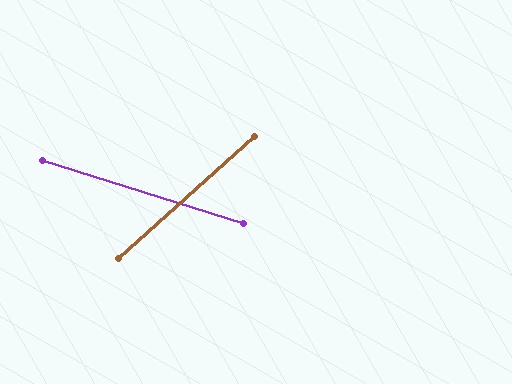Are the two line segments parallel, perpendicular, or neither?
Neither parallel nor perpendicular — they differ by about 59°.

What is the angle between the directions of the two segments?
Approximately 59 degrees.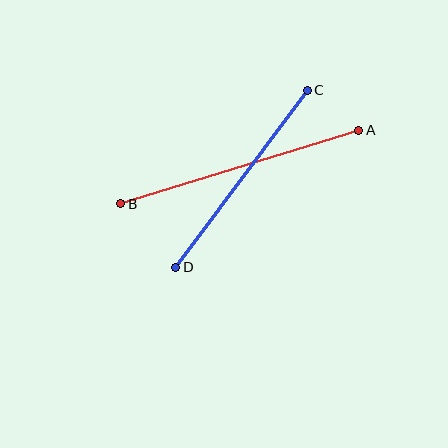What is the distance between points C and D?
The distance is approximately 220 pixels.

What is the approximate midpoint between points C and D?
The midpoint is at approximately (241, 179) pixels.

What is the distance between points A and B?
The distance is approximately 249 pixels.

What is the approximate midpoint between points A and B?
The midpoint is at approximately (240, 167) pixels.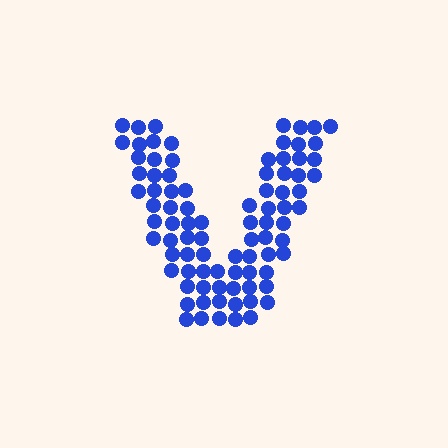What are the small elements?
The small elements are circles.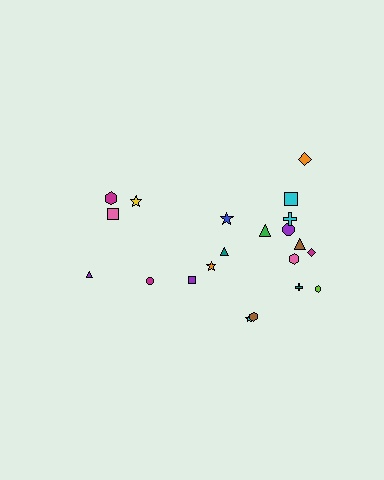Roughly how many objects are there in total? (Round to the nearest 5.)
Roughly 20 objects in total.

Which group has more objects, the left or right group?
The right group.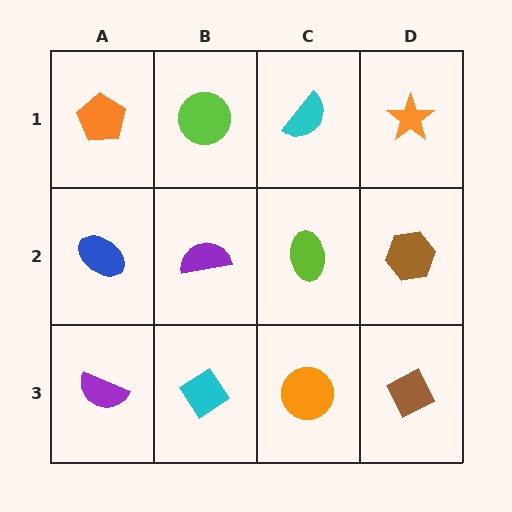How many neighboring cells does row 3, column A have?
2.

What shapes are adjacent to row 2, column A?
An orange pentagon (row 1, column A), a purple semicircle (row 3, column A), a purple semicircle (row 2, column B).